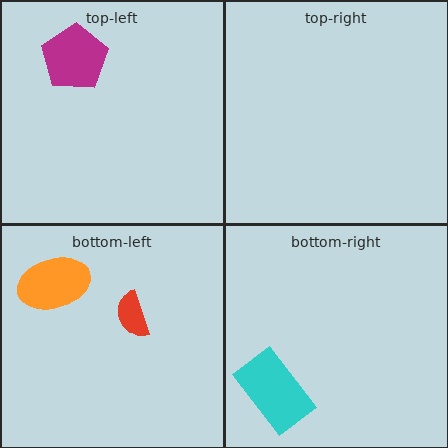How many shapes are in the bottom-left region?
2.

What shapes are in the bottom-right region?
The cyan rectangle.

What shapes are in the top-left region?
The magenta pentagon.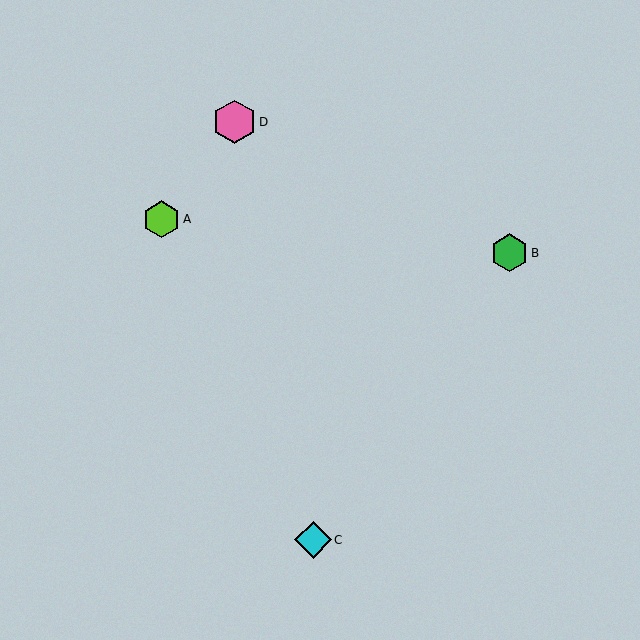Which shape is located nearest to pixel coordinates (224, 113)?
The pink hexagon (labeled D) at (235, 122) is nearest to that location.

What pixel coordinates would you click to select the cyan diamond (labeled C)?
Click at (313, 540) to select the cyan diamond C.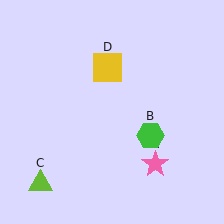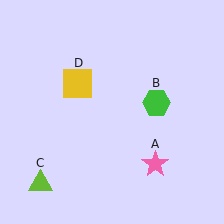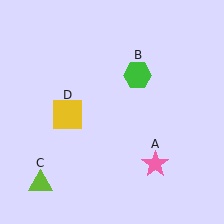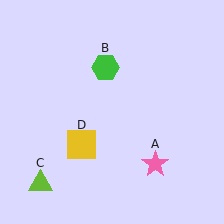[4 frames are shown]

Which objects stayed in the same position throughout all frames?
Pink star (object A) and lime triangle (object C) remained stationary.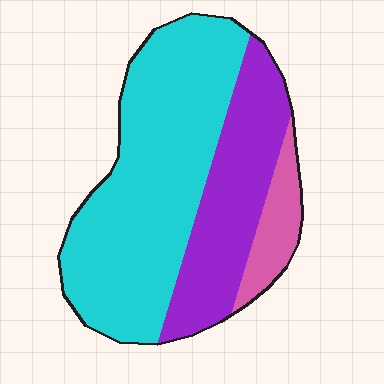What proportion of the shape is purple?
Purple takes up between a sixth and a third of the shape.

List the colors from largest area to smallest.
From largest to smallest: cyan, purple, pink.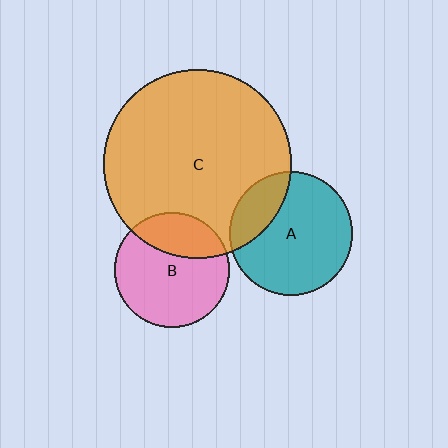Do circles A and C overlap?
Yes.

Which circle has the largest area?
Circle C (orange).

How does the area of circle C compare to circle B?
Approximately 2.7 times.